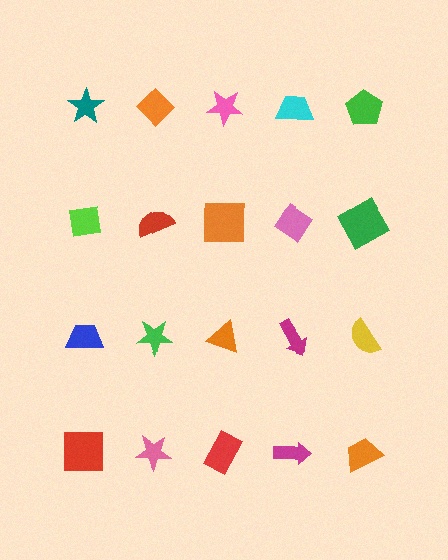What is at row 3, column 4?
A magenta arrow.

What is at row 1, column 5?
A green pentagon.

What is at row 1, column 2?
An orange diamond.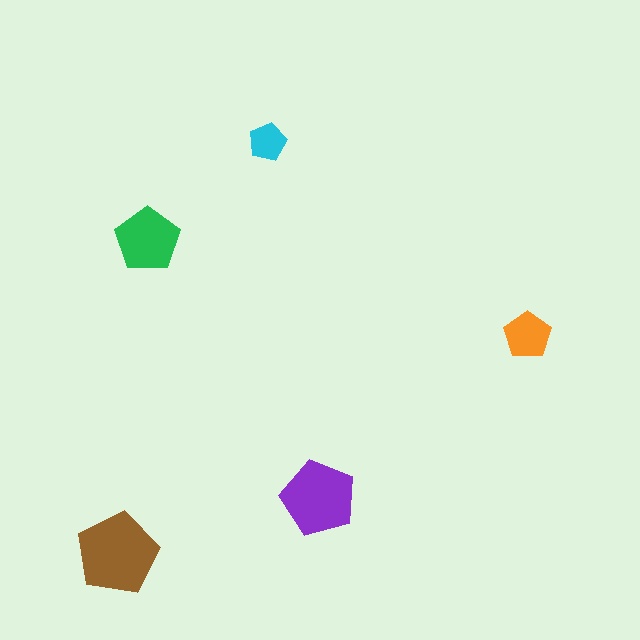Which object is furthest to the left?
The brown pentagon is leftmost.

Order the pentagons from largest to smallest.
the brown one, the purple one, the green one, the orange one, the cyan one.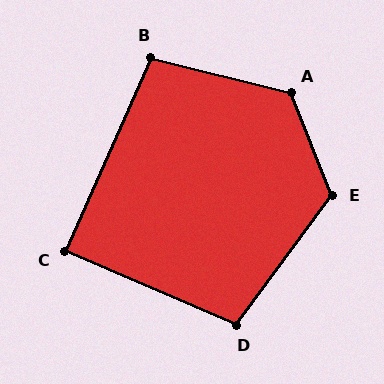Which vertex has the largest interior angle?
A, at approximately 126 degrees.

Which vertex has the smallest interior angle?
C, at approximately 89 degrees.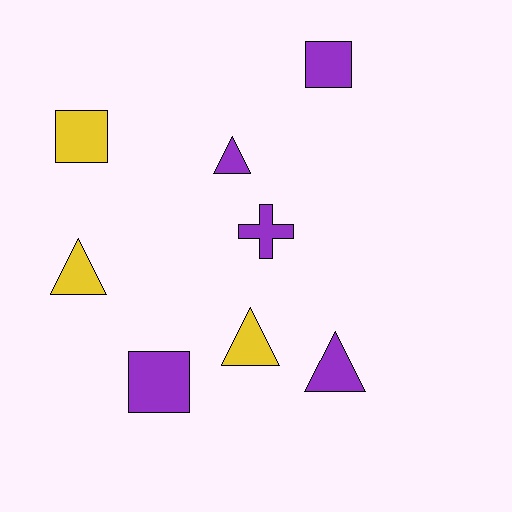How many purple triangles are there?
There are 2 purple triangles.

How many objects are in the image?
There are 8 objects.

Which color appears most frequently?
Purple, with 5 objects.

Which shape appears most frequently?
Triangle, with 4 objects.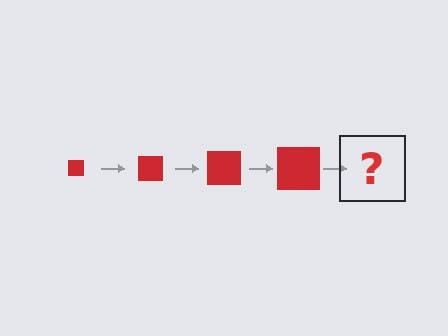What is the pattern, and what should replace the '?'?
The pattern is that the square gets progressively larger each step. The '?' should be a red square, larger than the previous one.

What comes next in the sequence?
The next element should be a red square, larger than the previous one.